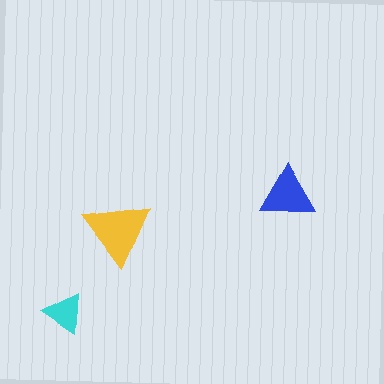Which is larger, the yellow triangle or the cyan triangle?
The yellow one.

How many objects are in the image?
There are 3 objects in the image.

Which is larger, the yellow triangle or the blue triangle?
The yellow one.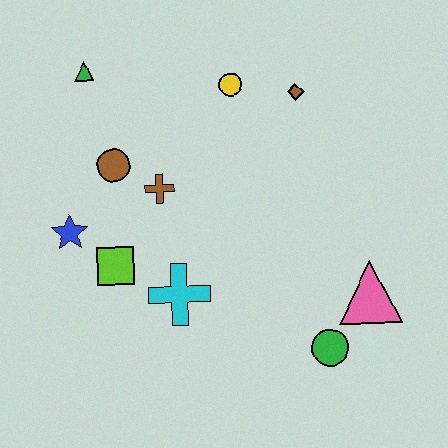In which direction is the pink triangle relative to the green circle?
The pink triangle is above the green circle.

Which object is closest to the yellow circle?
The brown diamond is closest to the yellow circle.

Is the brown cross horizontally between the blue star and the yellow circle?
Yes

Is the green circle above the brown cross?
No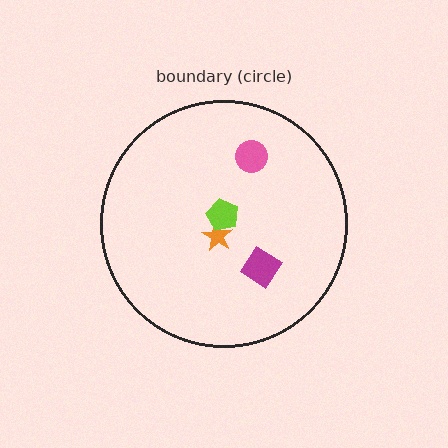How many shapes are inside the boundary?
4 inside, 0 outside.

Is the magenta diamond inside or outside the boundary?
Inside.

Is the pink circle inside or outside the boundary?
Inside.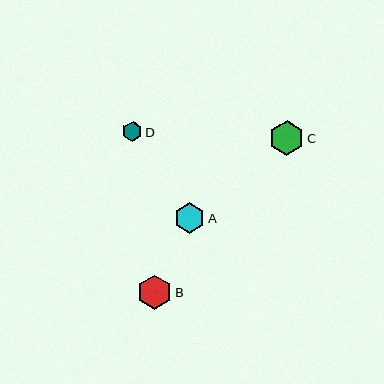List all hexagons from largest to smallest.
From largest to smallest: C, B, A, D.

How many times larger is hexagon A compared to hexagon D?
Hexagon A is approximately 1.5 times the size of hexagon D.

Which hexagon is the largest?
Hexagon C is the largest with a size of approximately 35 pixels.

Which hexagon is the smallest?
Hexagon D is the smallest with a size of approximately 20 pixels.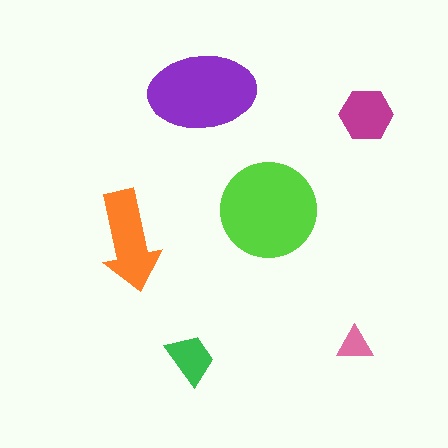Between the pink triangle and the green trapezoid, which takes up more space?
The green trapezoid.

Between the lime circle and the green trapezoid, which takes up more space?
The lime circle.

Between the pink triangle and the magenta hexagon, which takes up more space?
The magenta hexagon.